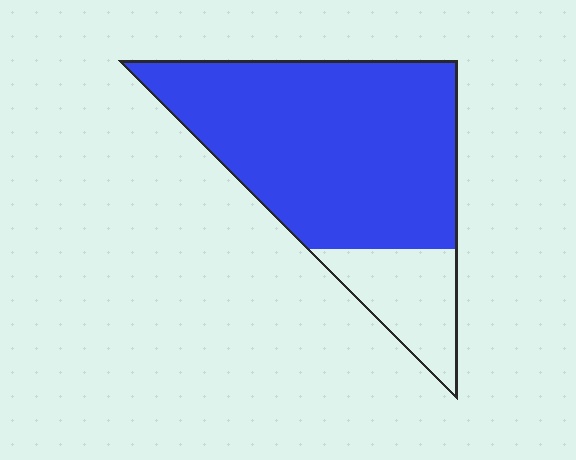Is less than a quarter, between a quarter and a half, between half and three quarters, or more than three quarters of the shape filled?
More than three quarters.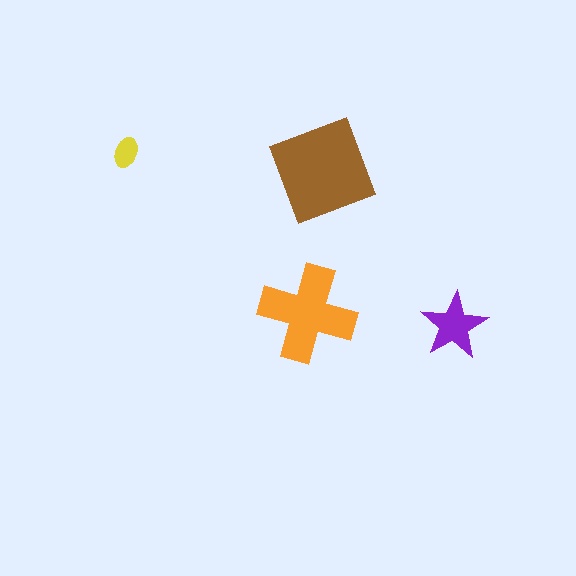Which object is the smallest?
The yellow ellipse.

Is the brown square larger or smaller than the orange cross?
Larger.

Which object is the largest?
The brown square.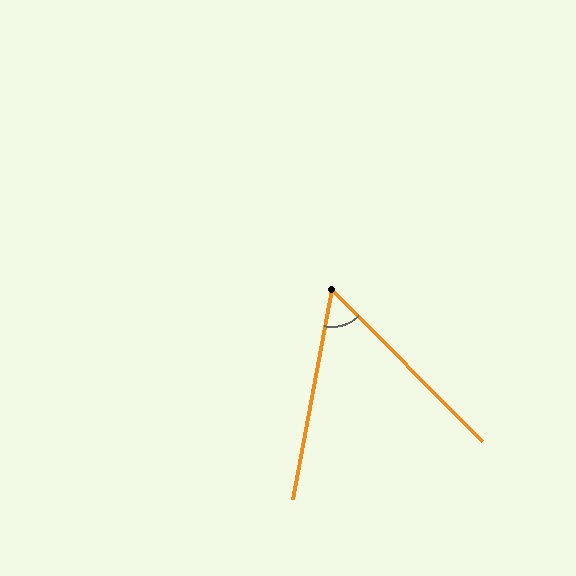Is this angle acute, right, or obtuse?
It is acute.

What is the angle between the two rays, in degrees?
Approximately 55 degrees.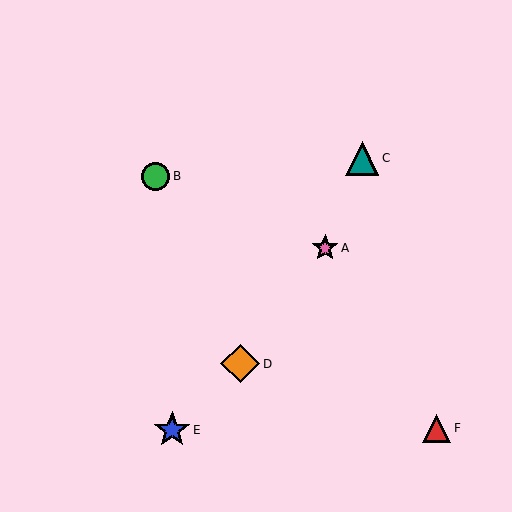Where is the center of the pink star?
The center of the pink star is at (325, 248).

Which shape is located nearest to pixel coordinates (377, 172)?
The teal triangle (labeled C) at (362, 158) is nearest to that location.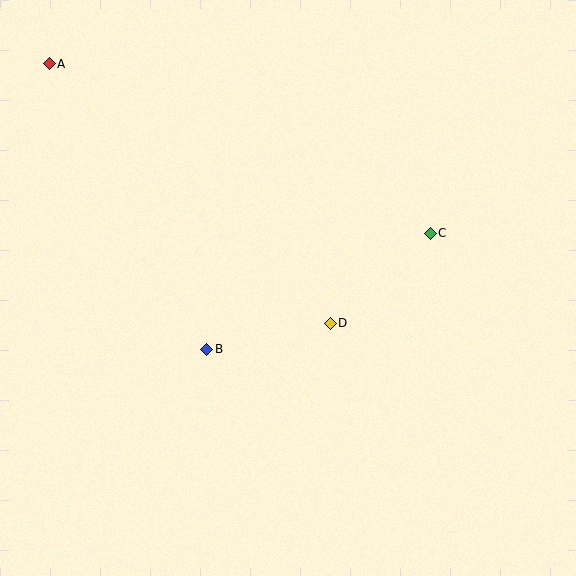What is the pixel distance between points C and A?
The distance between C and A is 417 pixels.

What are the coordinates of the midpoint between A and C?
The midpoint between A and C is at (240, 148).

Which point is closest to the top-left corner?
Point A is closest to the top-left corner.